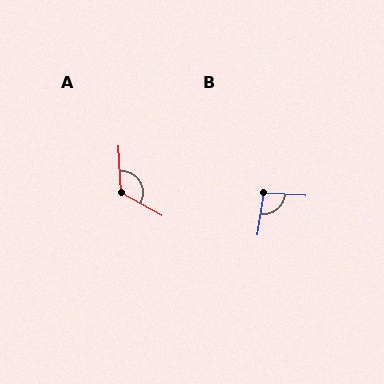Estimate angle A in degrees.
Approximately 122 degrees.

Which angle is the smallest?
B, at approximately 94 degrees.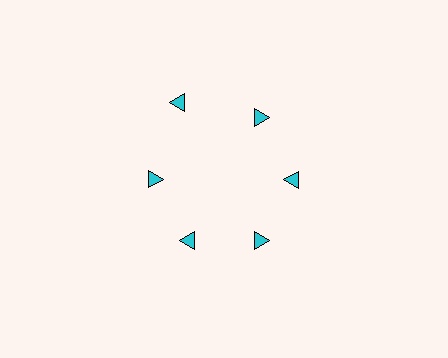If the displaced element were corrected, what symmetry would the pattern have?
It would have 6-fold rotational symmetry — the pattern would map onto itself every 60 degrees.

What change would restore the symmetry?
The symmetry would be restored by moving it inward, back onto the ring so that all 6 triangles sit at equal angles and equal distance from the center.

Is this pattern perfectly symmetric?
No. The 6 cyan triangles are arranged in a ring, but one element near the 11 o'clock position is pushed outward from the center, breaking the 6-fold rotational symmetry.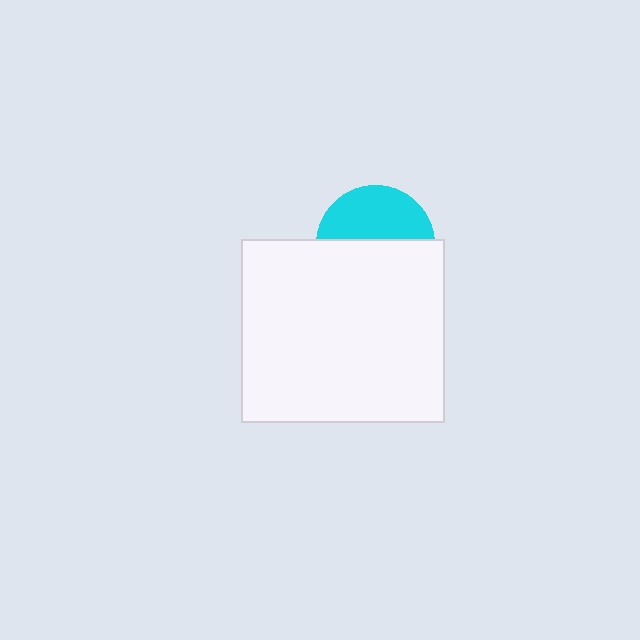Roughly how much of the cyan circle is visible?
A small part of it is visible (roughly 45%).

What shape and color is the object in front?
The object in front is a white rectangle.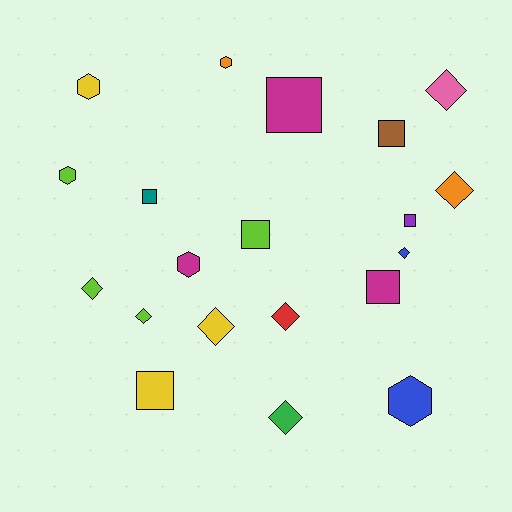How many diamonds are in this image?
There are 8 diamonds.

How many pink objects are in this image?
There is 1 pink object.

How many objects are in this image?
There are 20 objects.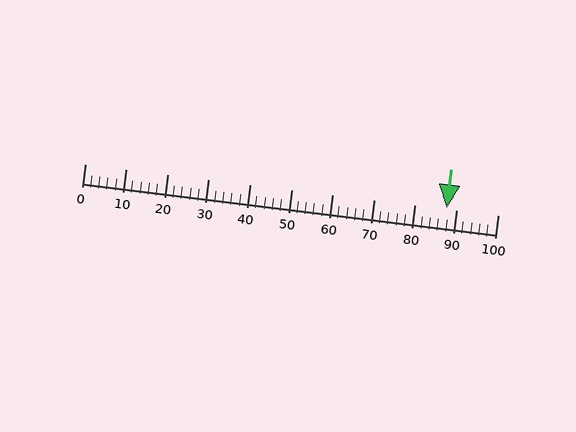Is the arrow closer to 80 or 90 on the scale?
The arrow is closer to 90.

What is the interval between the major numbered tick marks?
The major tick marks are spaced 10 units apart.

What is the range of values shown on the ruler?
The ruler shows values from 0 to 100.